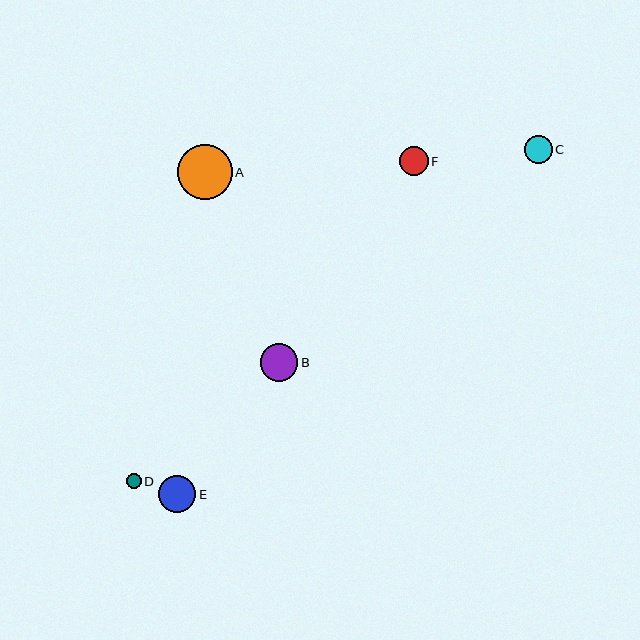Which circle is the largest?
Circle A is the largest with a size of approximately 55 pixels.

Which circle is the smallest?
Circle D is the smallest with a size of approximately 15 pixels.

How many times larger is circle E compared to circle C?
Circle E is approximately 1.3 times the size of circle C.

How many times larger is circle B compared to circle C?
Circle B is approximately 1.4 times the size of circle C.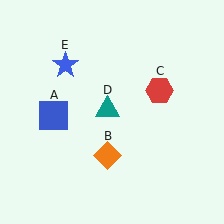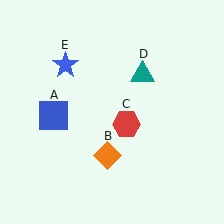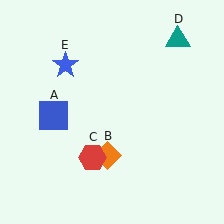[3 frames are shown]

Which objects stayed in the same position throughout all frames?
Blue square (object A) and orange diamond (object B) and blue star (object E) remained stationary.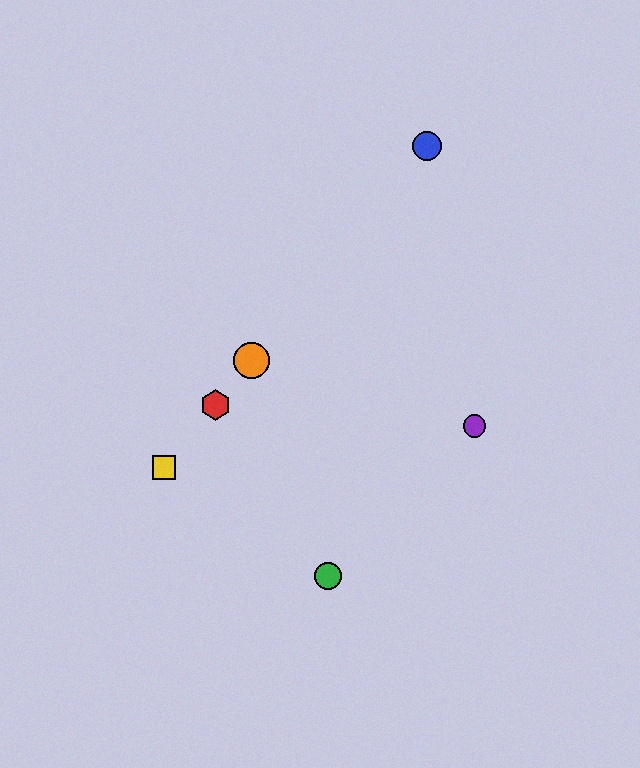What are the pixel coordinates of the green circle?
The green circle is at (328, 576).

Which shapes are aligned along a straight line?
The red hexagon, the blue circle, the yellow square, the orange circle are aligned along a straight line.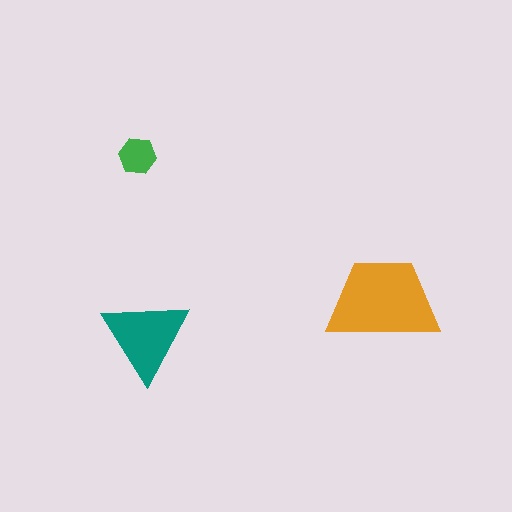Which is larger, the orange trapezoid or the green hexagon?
The orange trapezoid.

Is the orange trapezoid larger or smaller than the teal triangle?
Larger.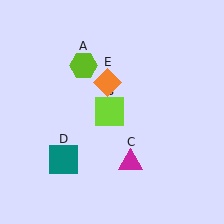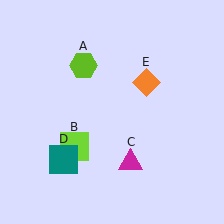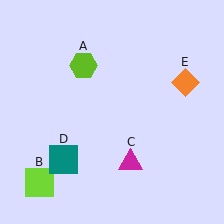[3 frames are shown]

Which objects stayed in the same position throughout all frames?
Lime hexagon (object A) and magenta triangle (object C) and teal square (object D) remained stationary.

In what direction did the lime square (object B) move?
The lime square (object B) moved down and to the left.